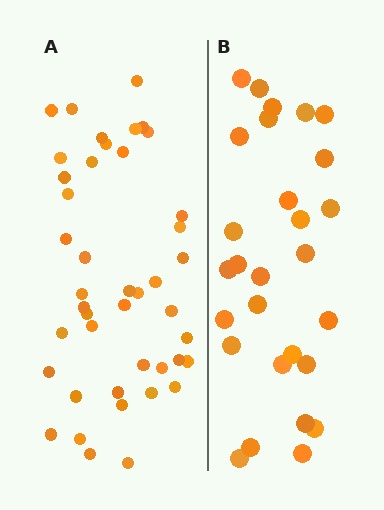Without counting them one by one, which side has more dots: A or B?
Region A (the left region) has more dots.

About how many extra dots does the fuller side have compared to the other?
Region A has approximately 15 more dots than region B.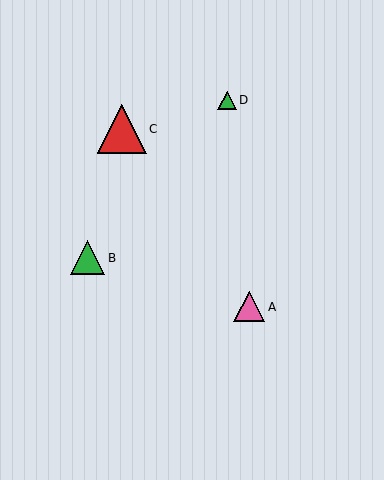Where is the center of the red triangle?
The center of the red triangle is at (122, 129).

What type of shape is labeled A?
Shape A is a pink triangle.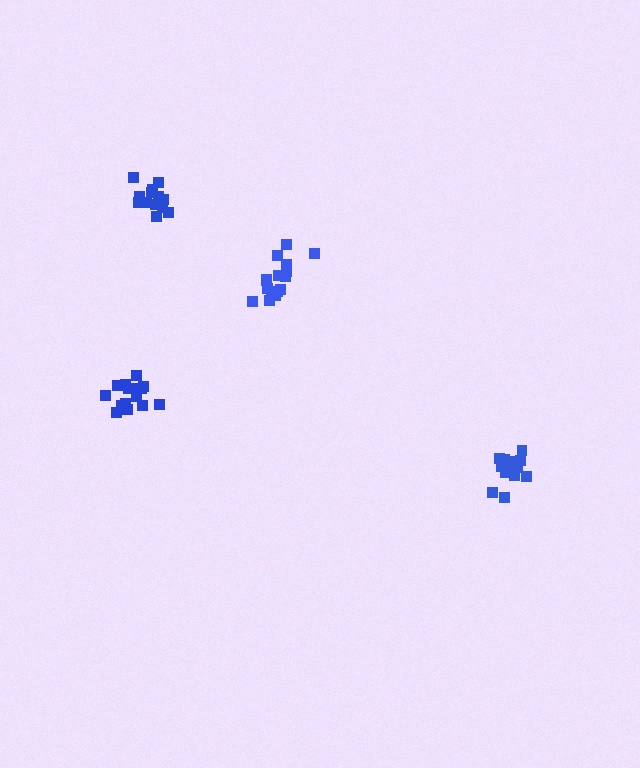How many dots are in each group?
Group 1: 15 dots, Group 2: 13 dots, Group 3: 16 dots, Group 4: 16 dots (60 total).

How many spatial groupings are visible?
There are 4 spatial groupings.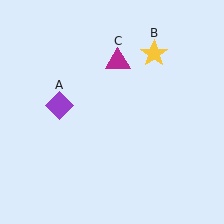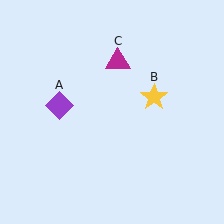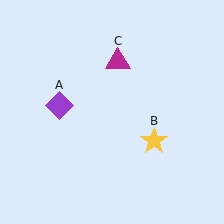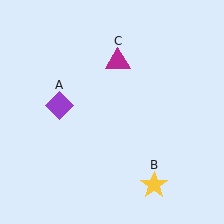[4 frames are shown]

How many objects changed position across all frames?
1 object changed position: yellow star (object B).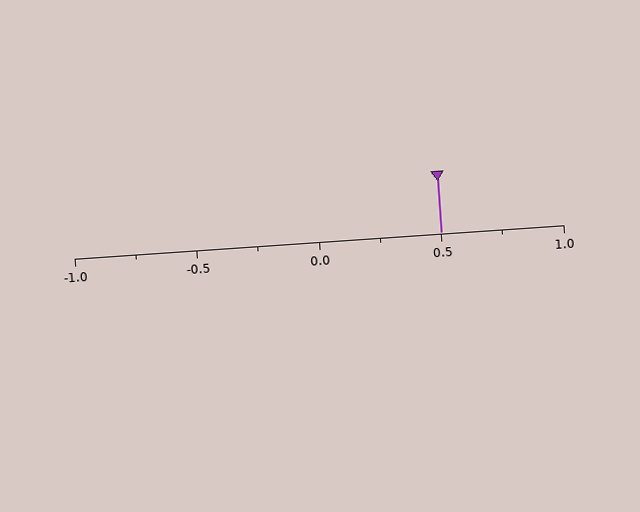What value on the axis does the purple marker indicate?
The marker indicates approximately 0.5.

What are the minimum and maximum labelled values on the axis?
The axis runs from -1.0 to 1.0.